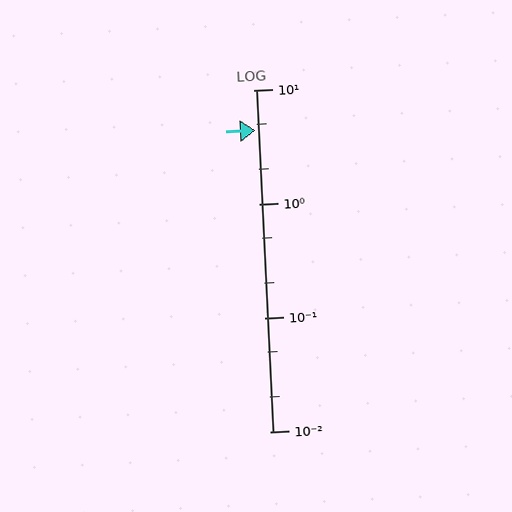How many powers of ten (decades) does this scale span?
The scale spans 3 decades, from 0.01 to 10.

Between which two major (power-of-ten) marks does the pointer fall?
The pointer is between 1 and 10.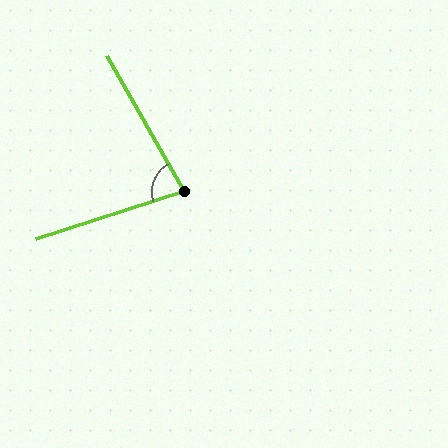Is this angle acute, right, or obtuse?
It is acute.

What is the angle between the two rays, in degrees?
Approximately 78 degrees.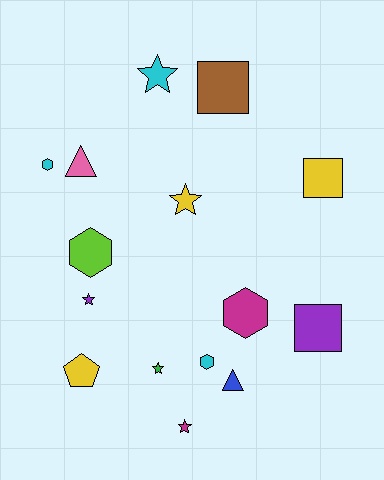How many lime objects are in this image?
There is 1 lime object.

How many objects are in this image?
There are 15 objects.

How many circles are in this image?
There are no circles.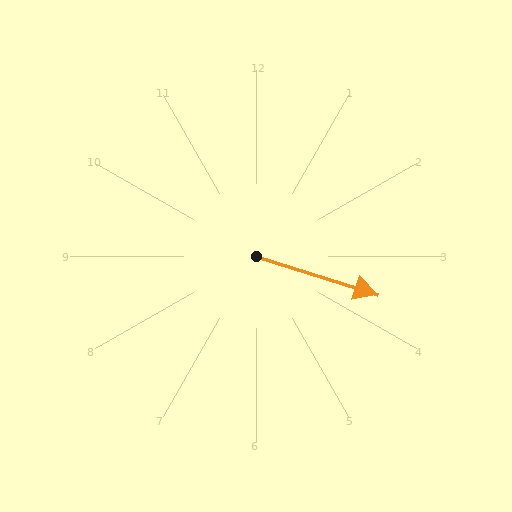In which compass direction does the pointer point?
East.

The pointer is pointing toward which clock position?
Roughly 4 o'clock.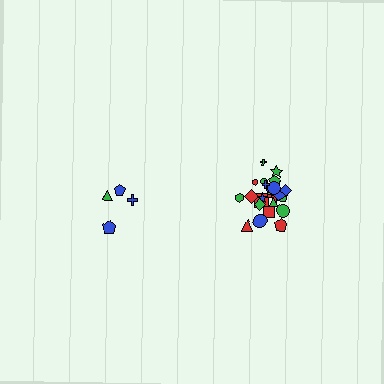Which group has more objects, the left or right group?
The right group.